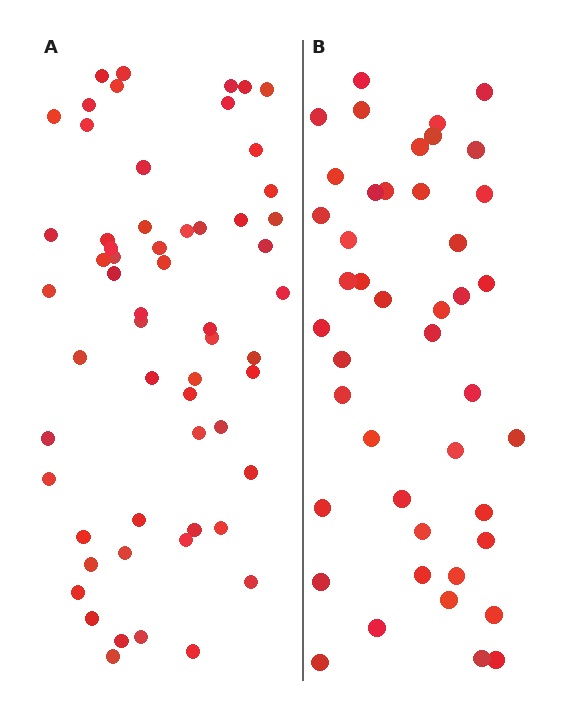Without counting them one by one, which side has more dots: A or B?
Region A (the left region) has more dots.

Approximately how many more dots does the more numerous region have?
Region A has approximately 15 more dots than region B.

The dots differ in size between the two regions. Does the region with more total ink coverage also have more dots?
No. Region B has more total ink coverage because its dots are larger, but region A actually contains more individual dots. Total area can be misleading — the number of items is what matters here.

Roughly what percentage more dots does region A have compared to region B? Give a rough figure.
About 30% more.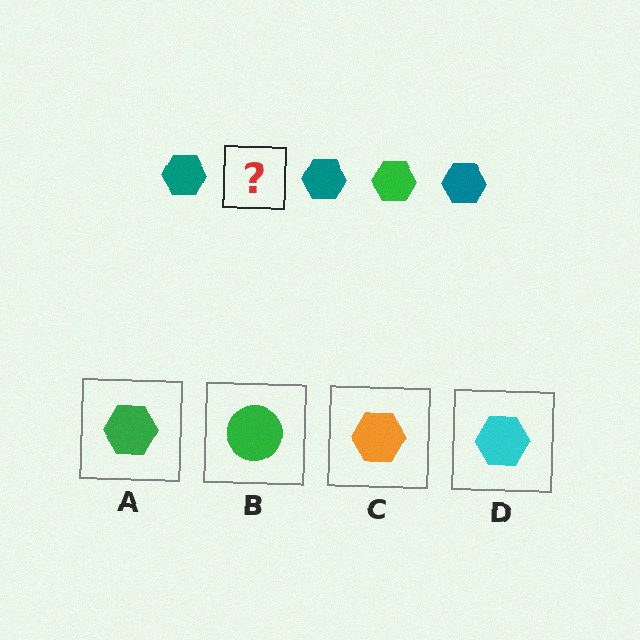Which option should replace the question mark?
Option A.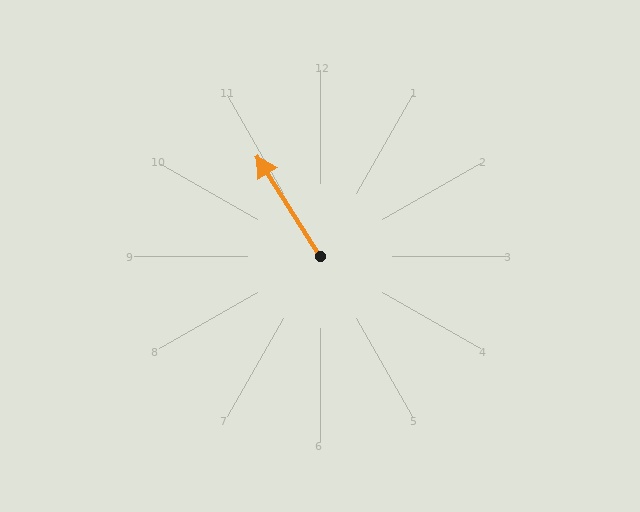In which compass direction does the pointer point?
Northwest.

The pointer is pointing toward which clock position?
Roughly 11 o'clock.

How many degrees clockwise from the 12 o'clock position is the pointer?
Approximately 328 degrees.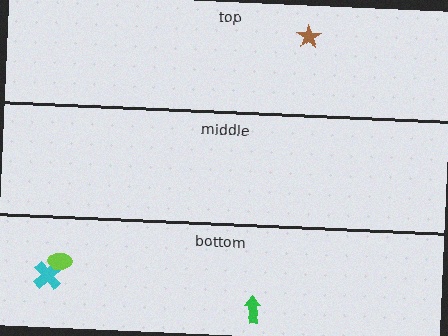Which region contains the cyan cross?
The bottom region.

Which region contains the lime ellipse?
The bottom region.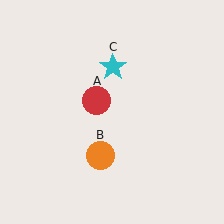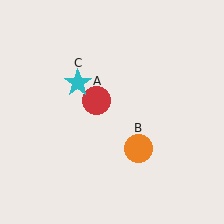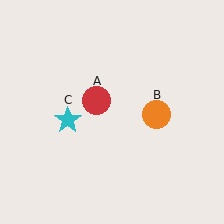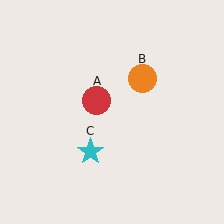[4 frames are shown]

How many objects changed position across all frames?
2 objects changed position: orange circle (object B), cyan star (object C).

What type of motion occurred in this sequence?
The orange circle (object B), cyan star (object C) rotated counterclockwise around the center of the scene.